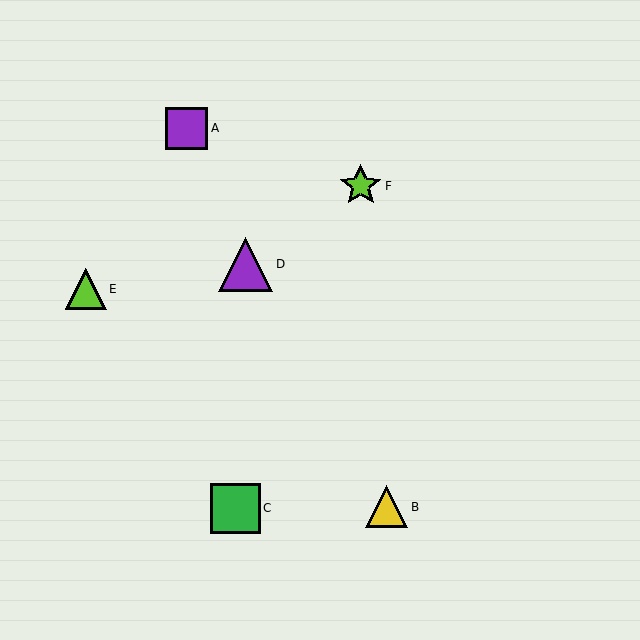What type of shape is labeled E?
Shape E is a lime triangle.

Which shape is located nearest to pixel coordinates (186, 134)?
The purple square (labeled A) at (187, 128) is nearest to that location.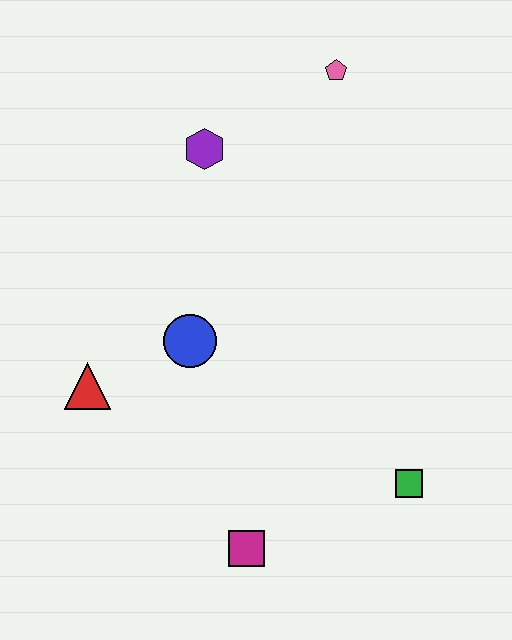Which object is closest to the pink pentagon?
The purple hexagon is closest to the pink pentagon.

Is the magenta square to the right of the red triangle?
Yes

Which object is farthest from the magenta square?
The pink pentagon is farthest from the magenta square.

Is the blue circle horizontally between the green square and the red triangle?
Yes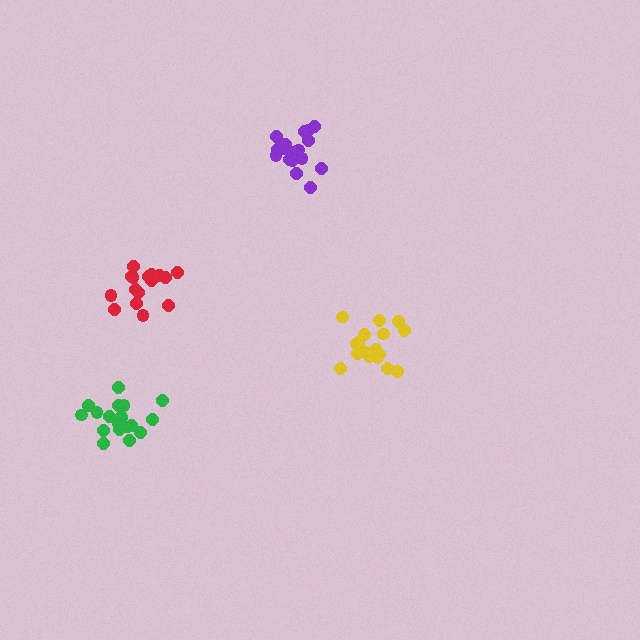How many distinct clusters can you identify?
There are 4 distinct clusters.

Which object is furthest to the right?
The yellow cluster is rightmost.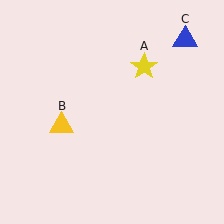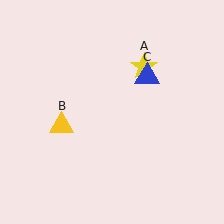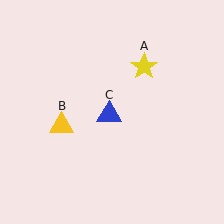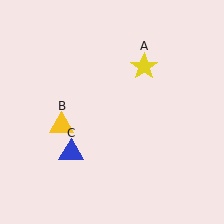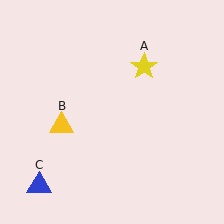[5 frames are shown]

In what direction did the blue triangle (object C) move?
The blue triangle (object C) moved down and to the left.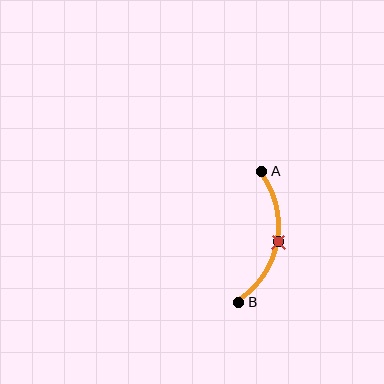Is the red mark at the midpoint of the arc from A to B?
Yes. The red mark lies on the arc at equal arc-length from both A and B — it is the arc midpoint.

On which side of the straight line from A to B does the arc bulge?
The arc bulges to the right of the straight line connecting A and B.